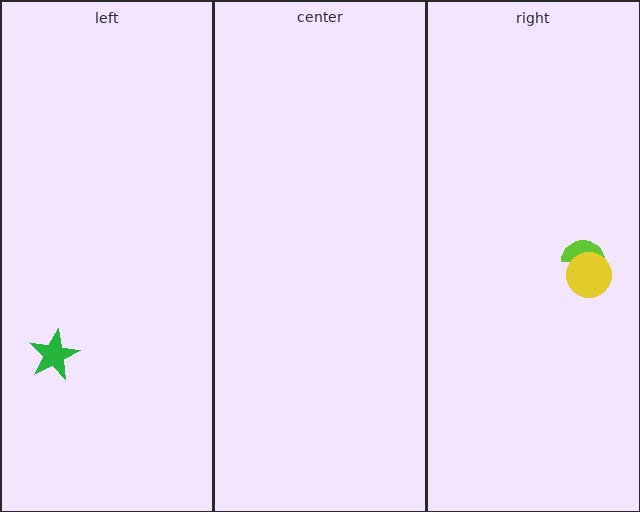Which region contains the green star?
The left region.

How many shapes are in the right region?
2.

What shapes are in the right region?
The lime semicircle, the yellow circle.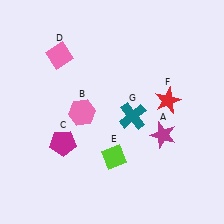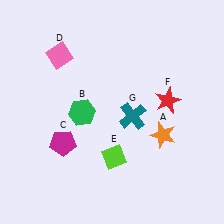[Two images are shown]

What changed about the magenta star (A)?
In Image 1, A is magenta. In Image 2, it changed to orange.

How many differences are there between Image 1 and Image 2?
There are 2 differences between the two images.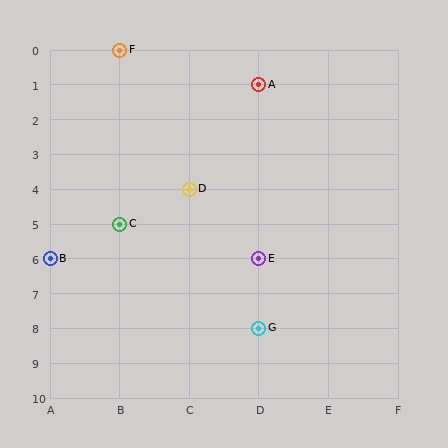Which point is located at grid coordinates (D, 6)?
Point E is at (D, 6).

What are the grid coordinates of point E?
Point E is at grid coordinates (D, 6).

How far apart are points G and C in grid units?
Points G and C are 2 columns and 3 rows apart (about 3.6 grid units diagonally).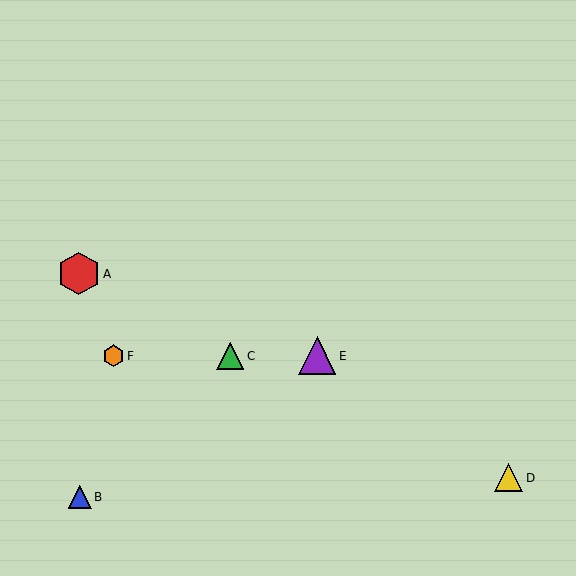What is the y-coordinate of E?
Object E is at y≈356.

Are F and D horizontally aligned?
No, F is at y≈356 and D is at y≈478.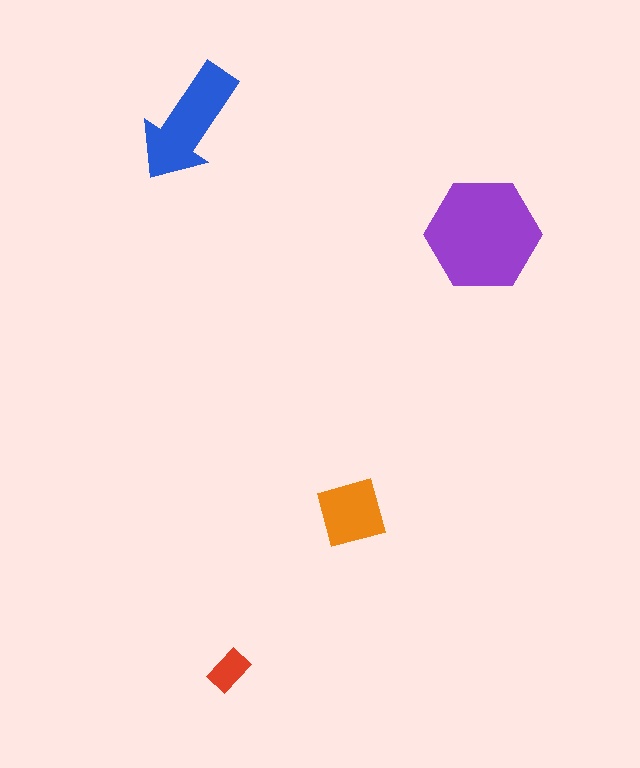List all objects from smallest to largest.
The red rectangle, the orange diamond, the blue arrow, the purple hexagon.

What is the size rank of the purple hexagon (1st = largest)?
1st.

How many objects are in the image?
There are 4 objects in the image.